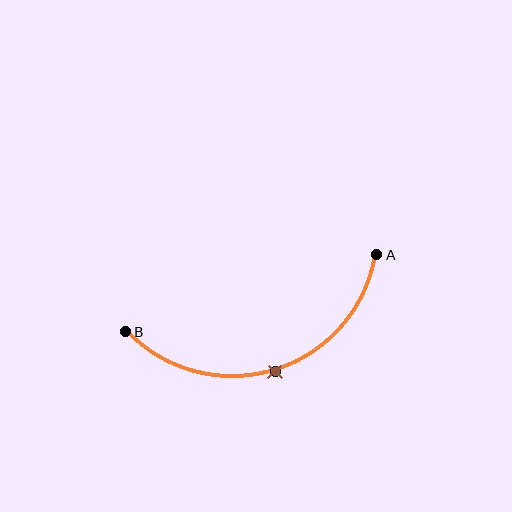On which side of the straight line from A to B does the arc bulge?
The arc bulges below the straight line connecting A and B.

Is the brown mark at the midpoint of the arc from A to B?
Yes. The brown mark lies on the arc at equal arc-length from both A and B — it is the arc midpoint.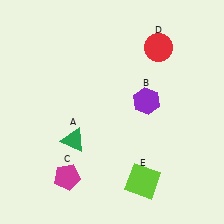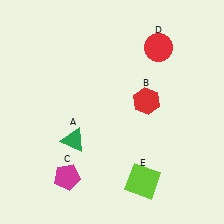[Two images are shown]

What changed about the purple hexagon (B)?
In Image 1, B is purple. In Image 2, it changed to red.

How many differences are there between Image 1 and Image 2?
There is 1 difference between the two images.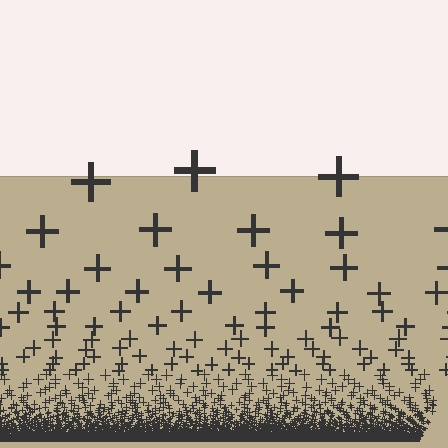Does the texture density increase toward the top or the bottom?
Density increases toward the bottom.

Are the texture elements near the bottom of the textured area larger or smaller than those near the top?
Smaller. The gradient is inverted — elements near the bottom are smaller and denser.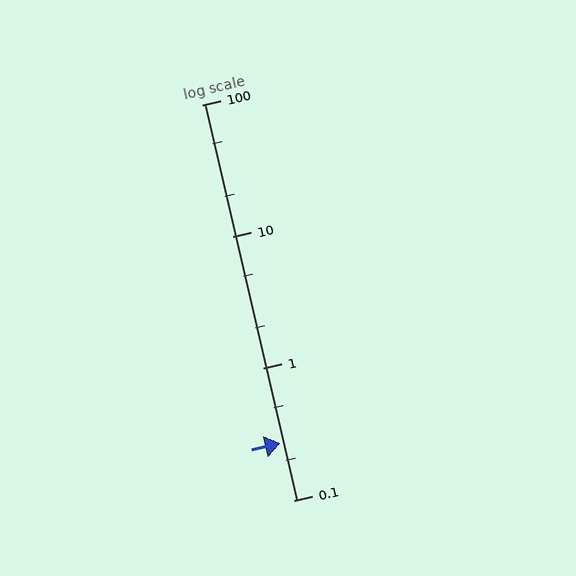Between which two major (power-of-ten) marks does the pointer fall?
The pointer is between 0.1 and 1.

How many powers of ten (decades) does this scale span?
The scale spans 3 decades, from 0.1 to 100.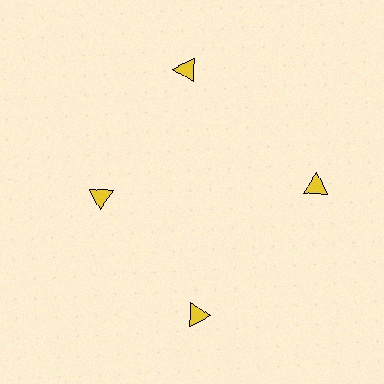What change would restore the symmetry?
The symmetry would be restored by moving it outward, back onto the ring so that all 4 triangles sit at equal angles and equal distance from the center.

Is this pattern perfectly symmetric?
No. The 4 yellow triangles are arranged in a ring, but one element near the 9 o'clock position is pulled inward toward the center, breaking the 4-fold rotational symmetry.